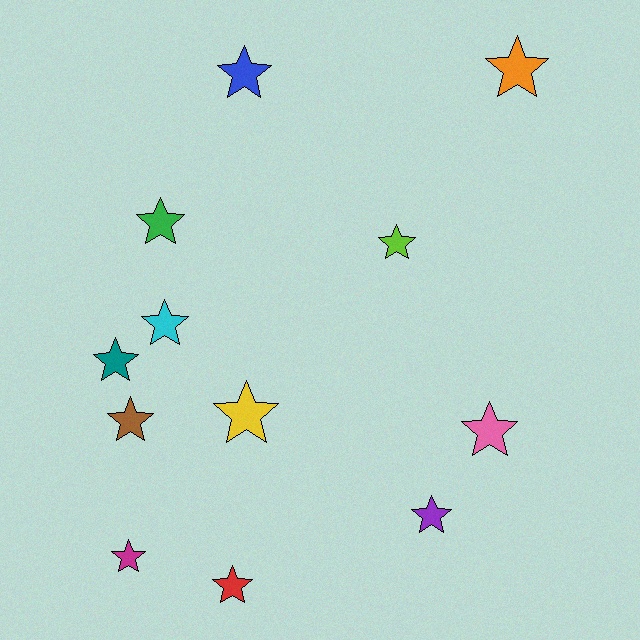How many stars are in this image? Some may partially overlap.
There are 12 stars.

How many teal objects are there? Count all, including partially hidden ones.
There is 1 teal object.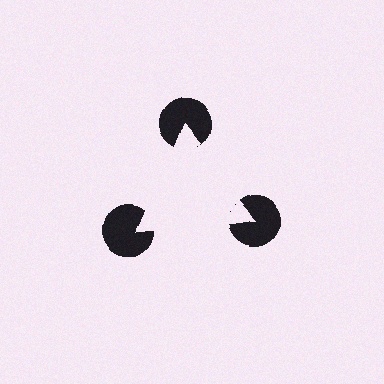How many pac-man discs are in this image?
There are 3 — one at each vertex of the illusory triangle.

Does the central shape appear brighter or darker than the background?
It typically appears slightly brighter than the background, even though no actual brightness change is drawn.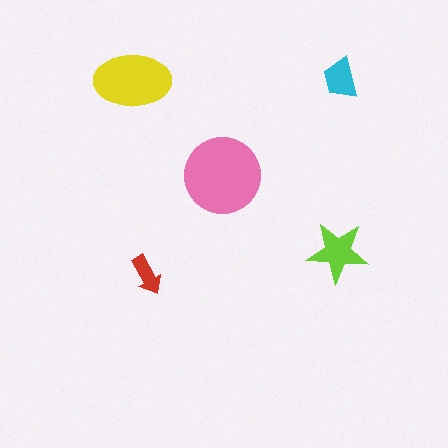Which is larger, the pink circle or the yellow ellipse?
The pink circle.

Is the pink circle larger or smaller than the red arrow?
Larger.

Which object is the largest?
The pink circle.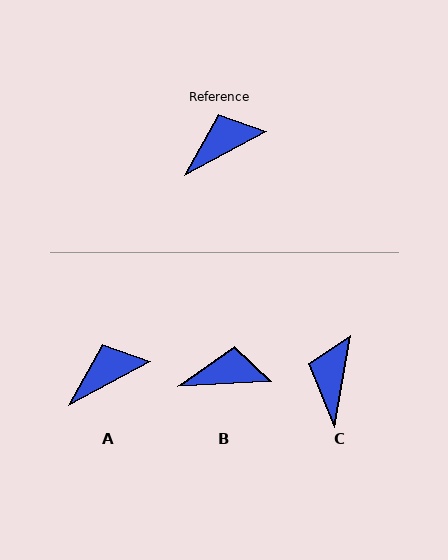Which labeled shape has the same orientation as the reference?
A.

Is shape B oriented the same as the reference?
No, it is off by about 25 degrees.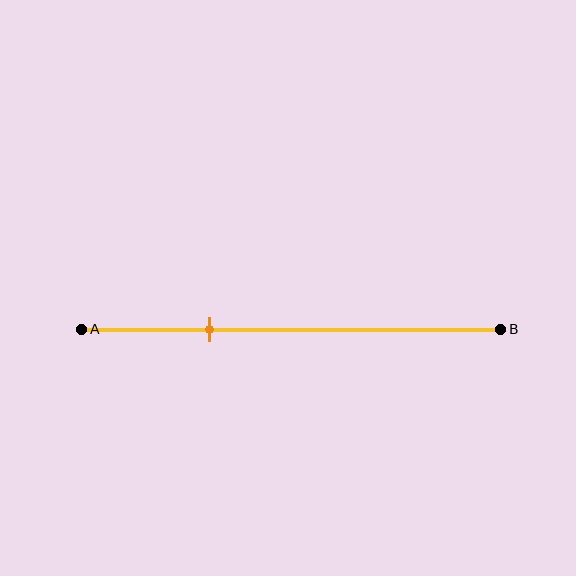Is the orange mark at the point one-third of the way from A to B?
Yes, the mark is approximately at the one-third point.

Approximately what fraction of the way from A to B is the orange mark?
The orange mark is approximately 30% of the way from A to B.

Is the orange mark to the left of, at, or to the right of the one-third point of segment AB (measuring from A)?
The orange mark is approximately at the one-third point of segment AB.